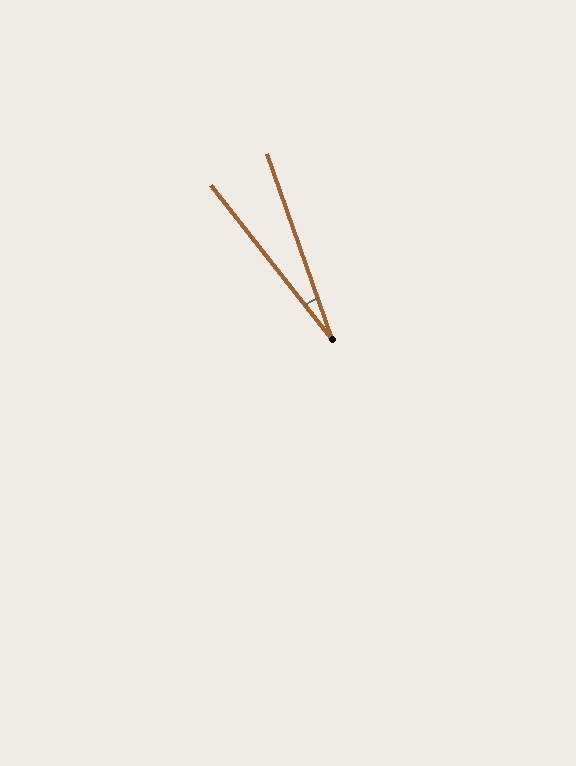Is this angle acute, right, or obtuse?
It is acute.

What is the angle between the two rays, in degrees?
Approximately 19 degrees.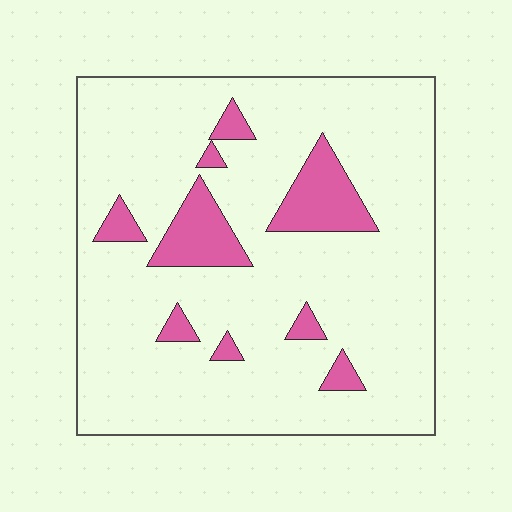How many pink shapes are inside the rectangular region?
9.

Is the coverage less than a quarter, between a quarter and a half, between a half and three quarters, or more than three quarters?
Less than a quarter.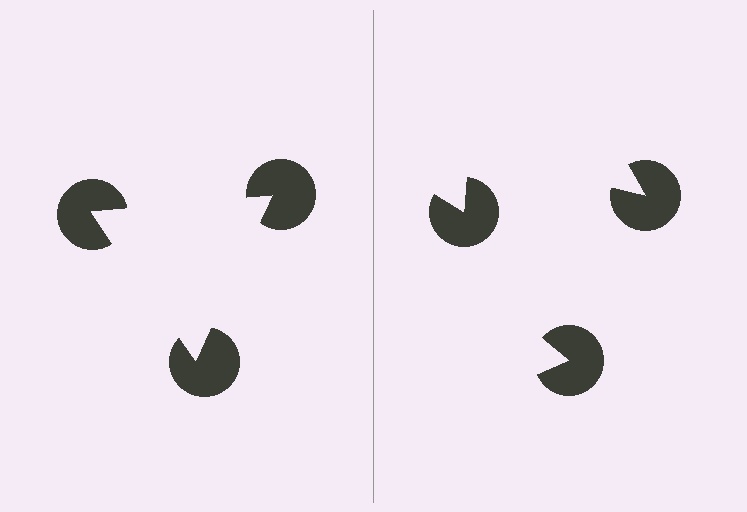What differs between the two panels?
The pac-man discs are positioned identically on both sides; only the wedge orientations differ. On the left they align to a triangle; on the right they are misaligned.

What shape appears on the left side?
An illusory triangle.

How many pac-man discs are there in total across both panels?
6 — 3 on each side.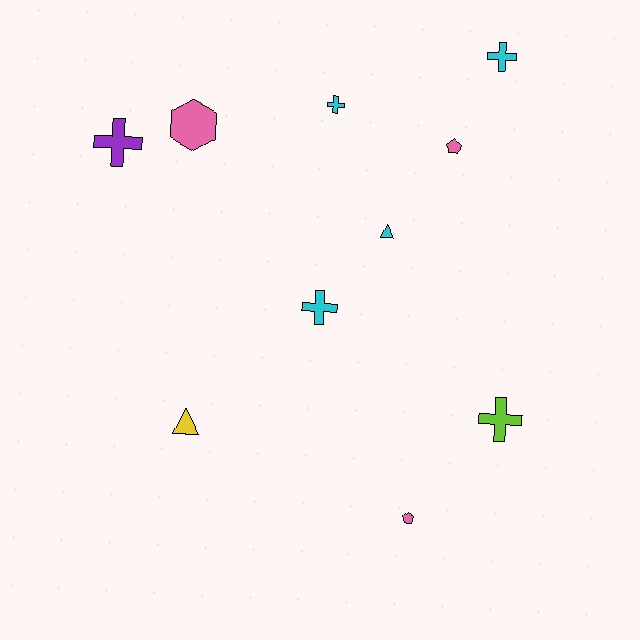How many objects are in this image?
There are 10 objects.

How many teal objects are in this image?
There are no teal objects.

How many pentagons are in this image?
There are 2 pentagons.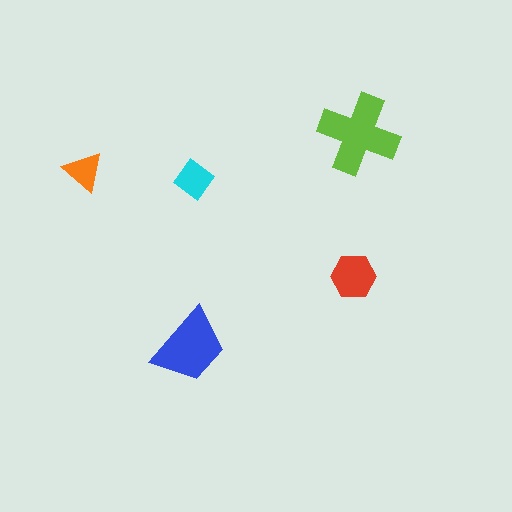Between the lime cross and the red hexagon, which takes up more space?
The lime cross.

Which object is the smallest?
The orange triangle.